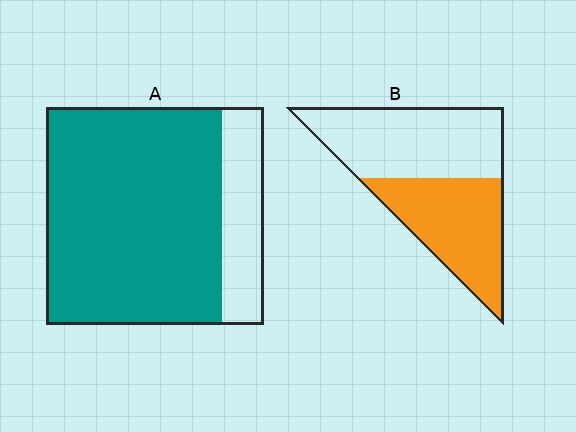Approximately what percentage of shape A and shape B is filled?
A is approximately 80% and B is approximately 45%.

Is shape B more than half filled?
No.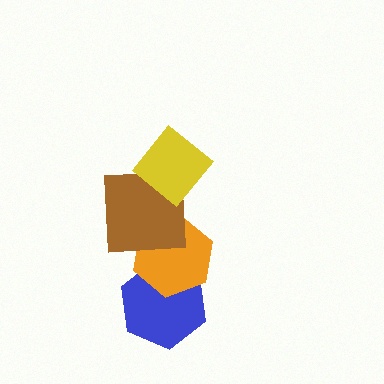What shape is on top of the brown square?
The yellow diamond is on top of the brown square.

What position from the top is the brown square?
The brown square is 2nd from the top.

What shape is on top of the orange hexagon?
The brown square is on top of the orange hexagon.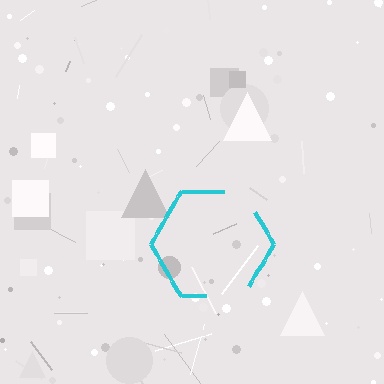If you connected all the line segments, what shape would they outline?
They would outline a hexagon.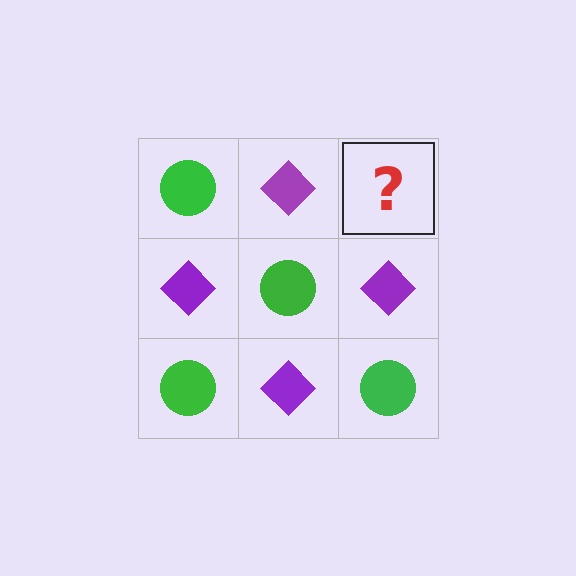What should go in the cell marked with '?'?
The missing cell should contain a green circle.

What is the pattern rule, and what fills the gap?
The rule is that it alternates green circle and purple diamond in a checkerboard pattern. The gap should be filled with a green circle.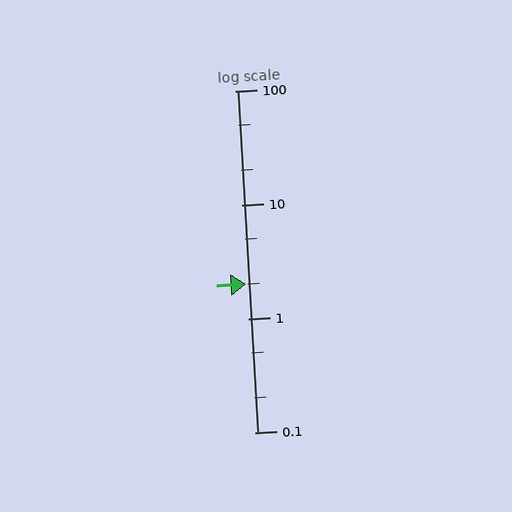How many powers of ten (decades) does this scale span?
The scale spans 3 decades, from 0.1 to 100.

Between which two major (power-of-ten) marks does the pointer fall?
The pointer is between 1 and 10.